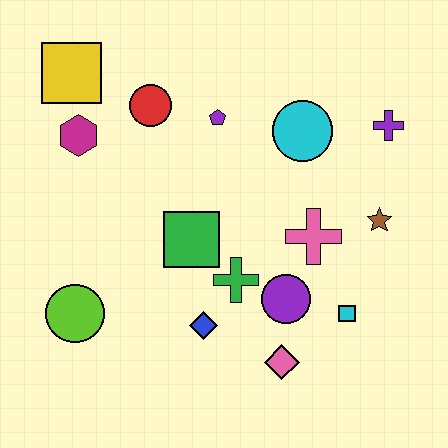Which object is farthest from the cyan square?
The yellow square is farthest from the cyan square.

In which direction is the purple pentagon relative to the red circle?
The purple pentagon is to the right of the red circle.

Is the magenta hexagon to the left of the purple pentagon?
Yes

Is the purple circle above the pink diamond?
Yes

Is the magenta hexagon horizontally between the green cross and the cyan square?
No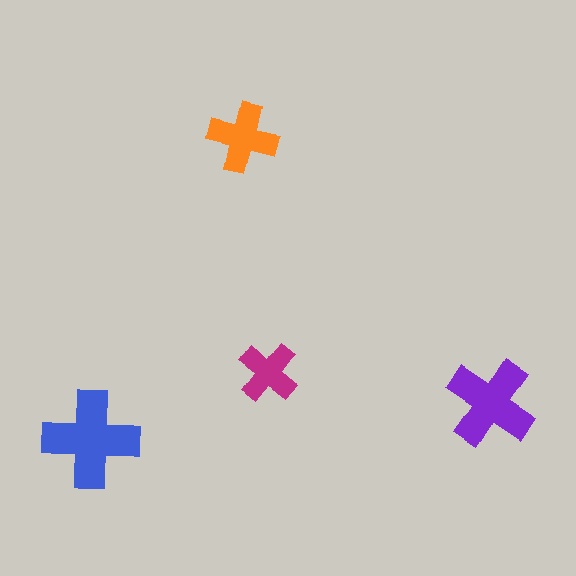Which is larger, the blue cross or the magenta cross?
The blue one.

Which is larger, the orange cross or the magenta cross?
The orange one.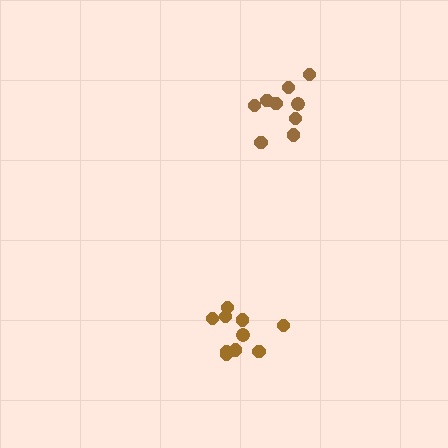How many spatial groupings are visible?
There are 2 spatial groupings.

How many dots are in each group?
Group 1: 9 dots, Group 2: 10 dots (19 total).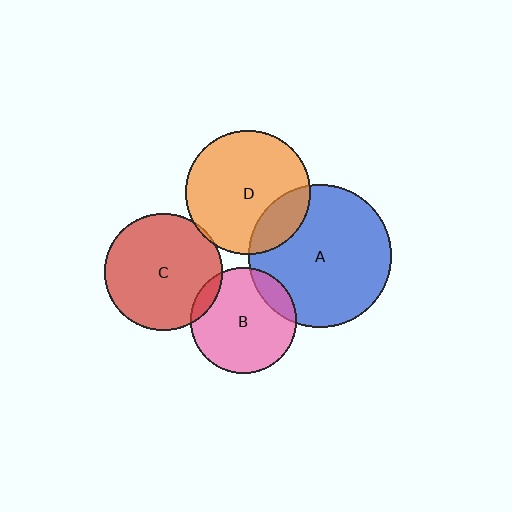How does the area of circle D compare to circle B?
Approximately 1.4 times.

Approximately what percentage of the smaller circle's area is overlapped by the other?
Approximately 20%.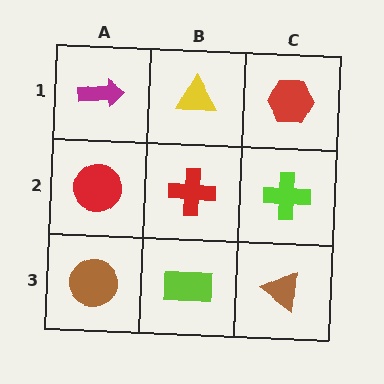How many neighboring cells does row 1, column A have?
2.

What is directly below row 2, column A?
A brown circle.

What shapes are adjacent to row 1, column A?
A red circle (row 2, column A), a yellow triangle (row 1, column B).